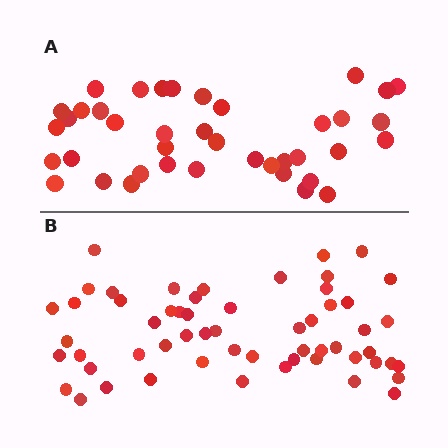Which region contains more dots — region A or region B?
Region B (the bottom region) has more dots.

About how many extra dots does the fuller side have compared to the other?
Region B has approximately 15 more dots than region A.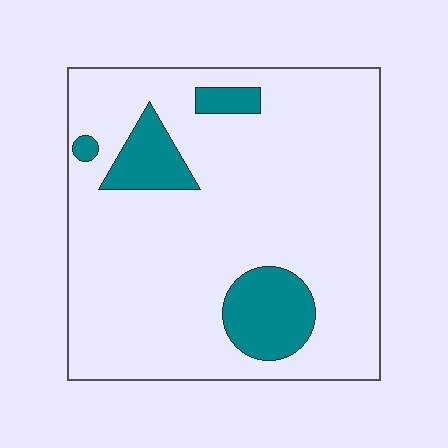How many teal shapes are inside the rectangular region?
4.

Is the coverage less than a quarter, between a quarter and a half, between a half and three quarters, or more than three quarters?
Less than a quarter.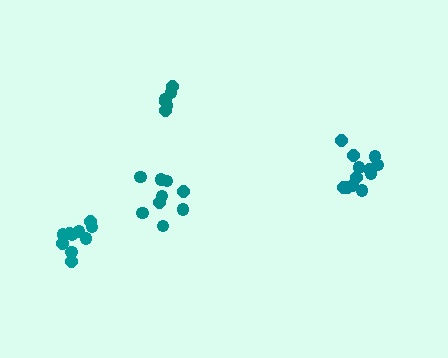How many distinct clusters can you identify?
There are 4 distinct clusters.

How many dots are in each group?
Group 1: 6 dots, Group 2: 9 dots, Group 3: 10 dots, Group 4: 12 dots (37 total).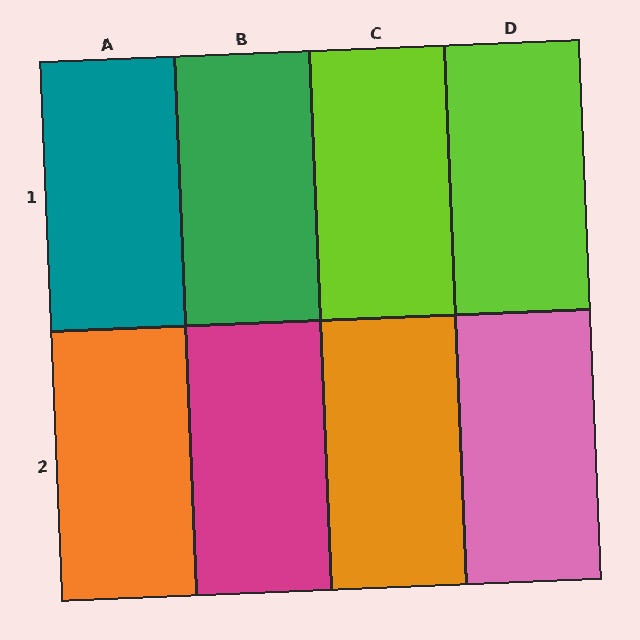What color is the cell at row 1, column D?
Lime.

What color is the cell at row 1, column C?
Lime.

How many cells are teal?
1 cell is teal.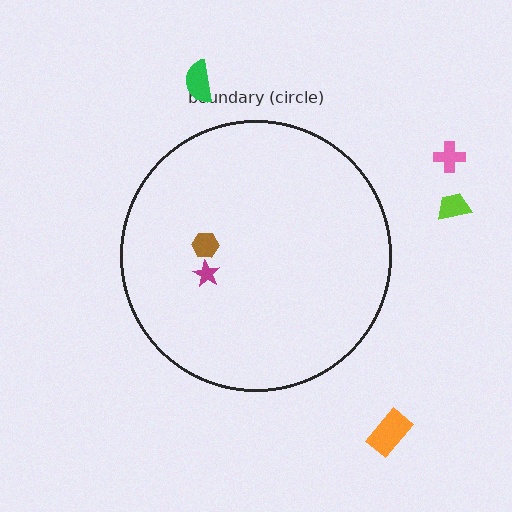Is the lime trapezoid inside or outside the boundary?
Outside.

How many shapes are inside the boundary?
2 inside, 4 outside.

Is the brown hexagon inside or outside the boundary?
Inside.